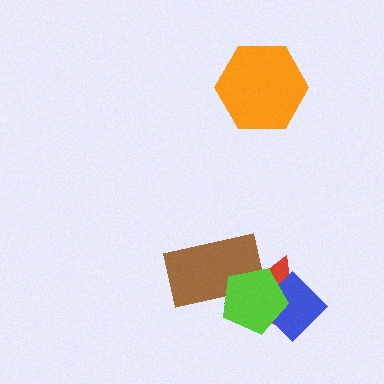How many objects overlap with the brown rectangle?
2 objects overlap with the brown rectangle.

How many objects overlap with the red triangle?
3 objects overlap with the red triangle.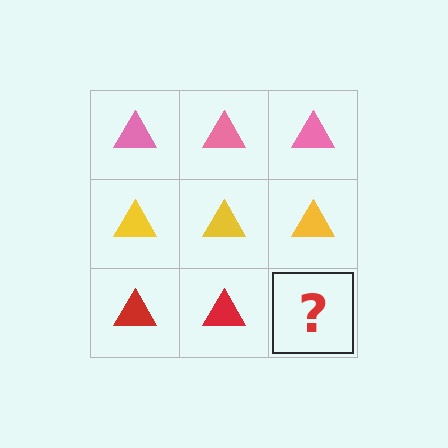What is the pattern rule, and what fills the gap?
The rule is that each row has a consistent color. The gap should be filled with a red triangle.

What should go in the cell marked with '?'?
The missing cell should contain a red triangle.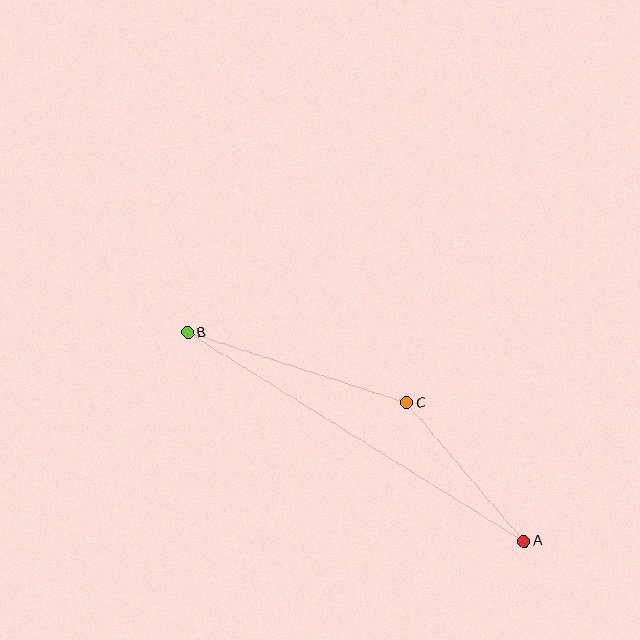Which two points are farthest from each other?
Points A and B are farthest from each other.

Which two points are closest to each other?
Points A and C are closest to each other.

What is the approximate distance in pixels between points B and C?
The distance between B and C is approximately 230 pixels.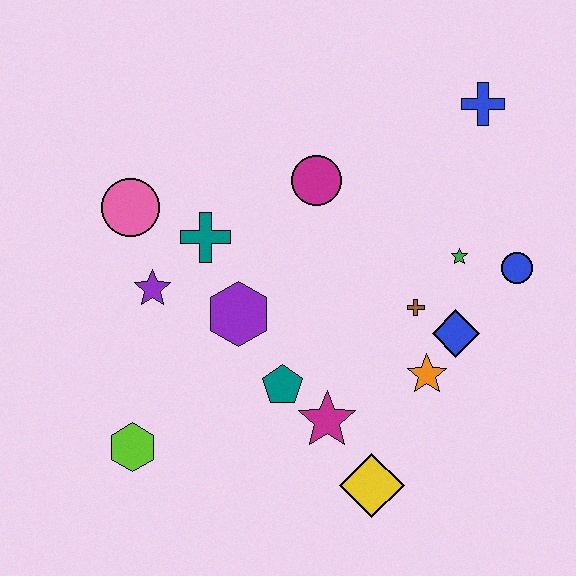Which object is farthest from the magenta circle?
The lime hexagon is farthest from the magenta circle.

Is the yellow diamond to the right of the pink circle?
Yes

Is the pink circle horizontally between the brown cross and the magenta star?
No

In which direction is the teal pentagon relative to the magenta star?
The teal pentagon is to the left of the magenta star.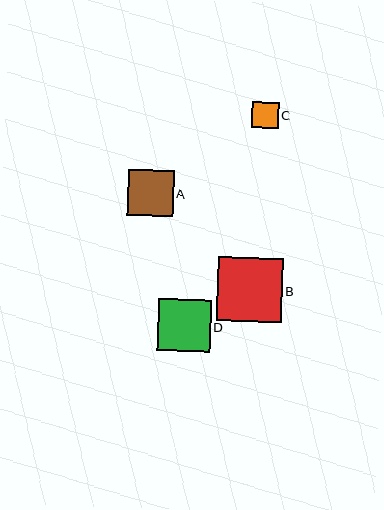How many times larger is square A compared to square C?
Square A is approximately 1.8 times the size of square C.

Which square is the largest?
Square B is the largest with a size of approximately 65 pixels.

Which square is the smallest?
Square C is the smallest with a size of approximately 26 pixels.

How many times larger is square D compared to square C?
Square D is approximately 2.0 times the size of square C.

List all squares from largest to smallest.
From largest to smallest: B, D, A, C.